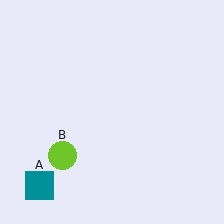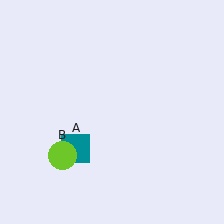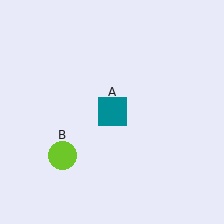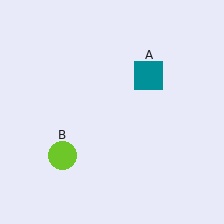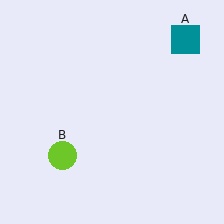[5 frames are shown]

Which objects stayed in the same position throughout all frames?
Lime circle (object B) remained stationary.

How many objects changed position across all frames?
1 object changed position: teal square (object A).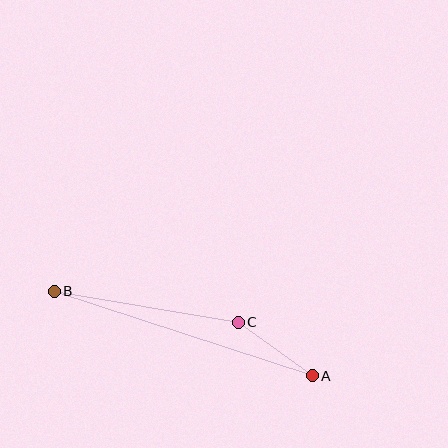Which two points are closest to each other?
Points A and C are closest to each other.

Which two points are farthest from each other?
Points A and B are farthest from each other.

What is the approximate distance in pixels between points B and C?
The distance between B and C is approximately 187 pixels.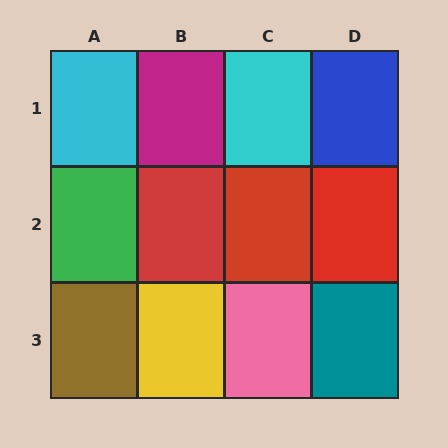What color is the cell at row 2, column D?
Red.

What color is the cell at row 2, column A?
Green.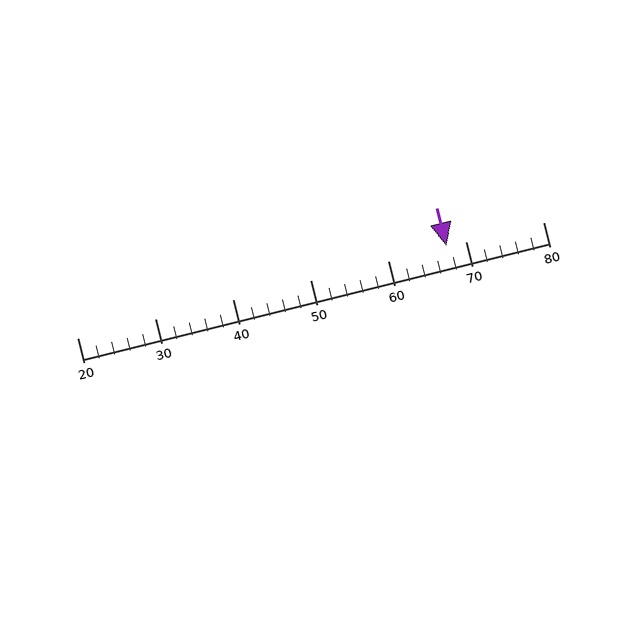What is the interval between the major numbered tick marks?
The major tick marks are spaced 10 units apart.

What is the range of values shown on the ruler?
The ruler shows values from 20 to 80.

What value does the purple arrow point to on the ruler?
The purple arrow points to approximately 68.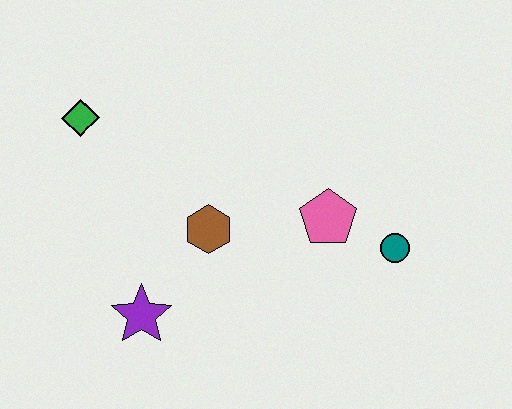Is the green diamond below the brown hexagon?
No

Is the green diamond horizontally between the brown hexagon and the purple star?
No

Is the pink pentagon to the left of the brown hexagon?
No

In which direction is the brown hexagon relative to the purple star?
The brown hexagon is above the purple star.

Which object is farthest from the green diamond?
The teal circle is farthest from the green diamond.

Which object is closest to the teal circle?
The pink pentagon is closest to the teal circle.